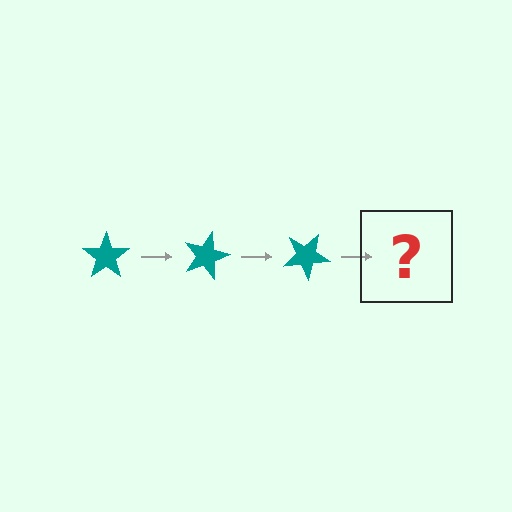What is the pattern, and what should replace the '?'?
The pattern is that the star rotates 15 degrees each step. The '?' should be a teal star rotated 45 degrees.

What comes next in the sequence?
The next element should be a teal star rotated 45 degrees.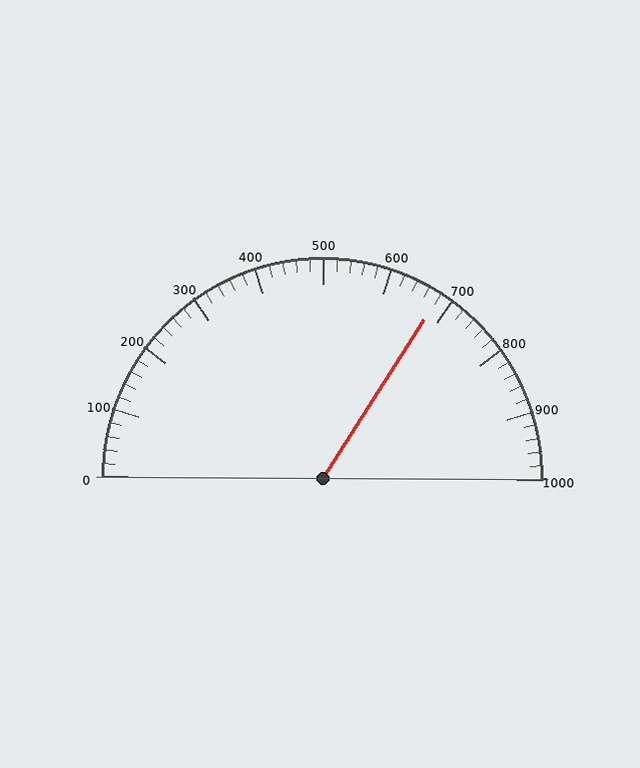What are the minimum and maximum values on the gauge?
The gauge ranges from 0 to 1000.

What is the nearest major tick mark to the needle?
The nearest major tick mark is 700.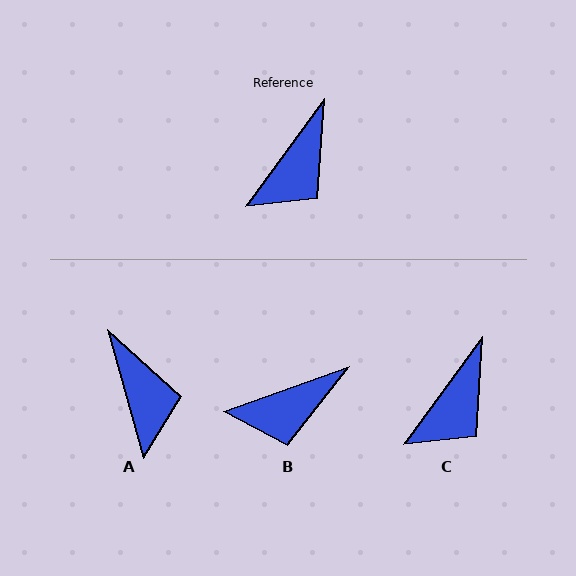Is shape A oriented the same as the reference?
No, it is off by about 52 degrees.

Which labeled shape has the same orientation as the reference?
C.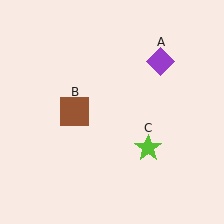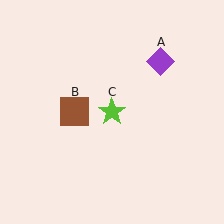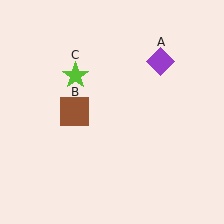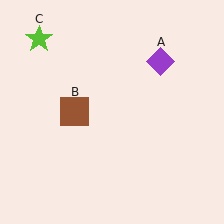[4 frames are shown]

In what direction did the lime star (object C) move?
The lime star (object C) moved up and to the left.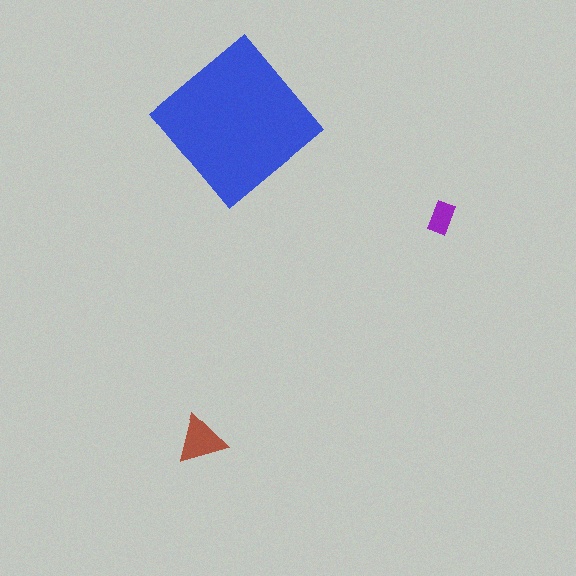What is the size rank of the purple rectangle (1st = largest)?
3rd.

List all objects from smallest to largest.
The purple rectangle, the brown triangle, the blue diamond.